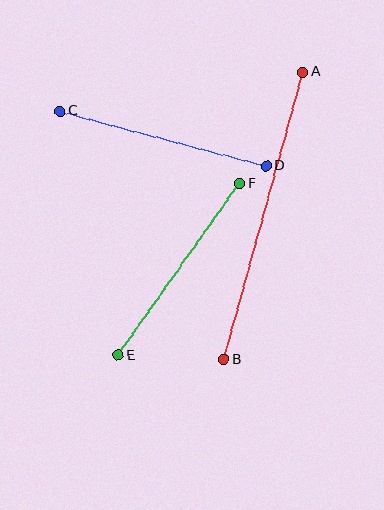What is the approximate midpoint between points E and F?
The midpoint is at approximately (179, 269) pixels.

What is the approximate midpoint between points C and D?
The midpoint is at approximately (163, 138) pixels.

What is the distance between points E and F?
The distance is approximately 210 pixels.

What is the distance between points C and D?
The distance is approximately 213 pixels.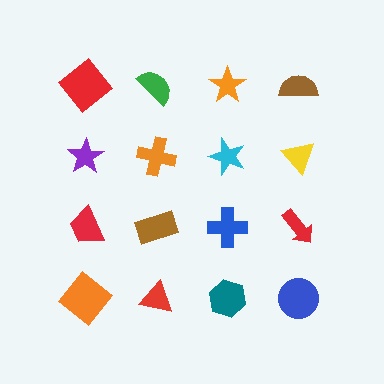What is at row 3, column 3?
A blue cross.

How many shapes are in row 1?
4 shapes.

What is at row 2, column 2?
An orange cross.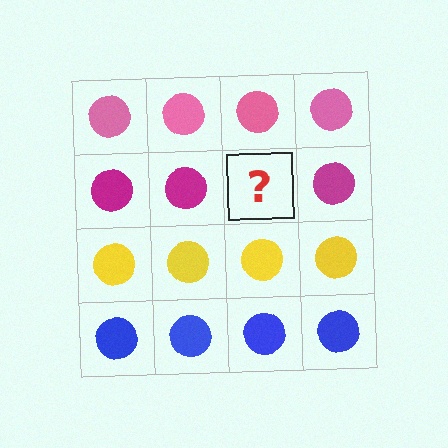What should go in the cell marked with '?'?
The missing cell should contain a magenta circle.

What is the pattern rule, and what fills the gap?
The rule is that each row has a consistent color. The gap should be filled with a magenta circle.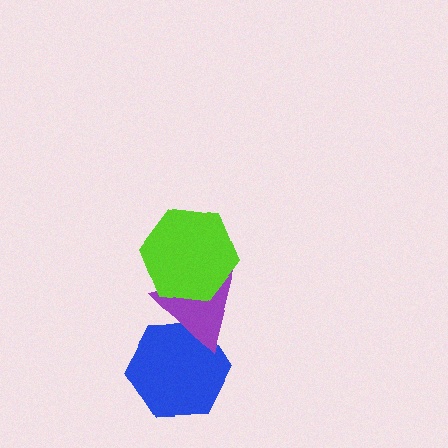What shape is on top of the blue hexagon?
The purple triangle is on top of the blue hexagon.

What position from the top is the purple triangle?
The purple triangle is 2nd from the top.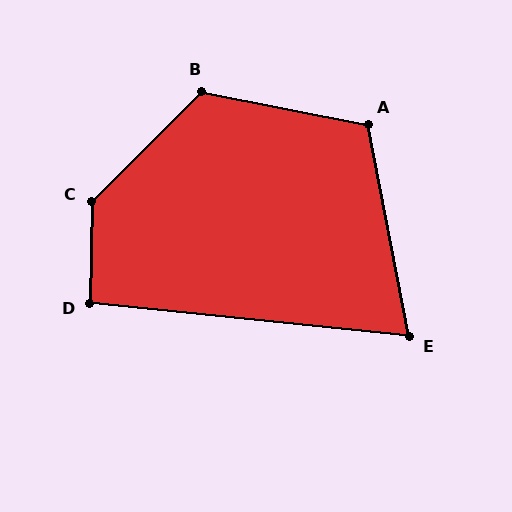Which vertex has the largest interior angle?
C, at approximately 136 degrees.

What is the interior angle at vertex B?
Approximately 124 degrees (obtuse).